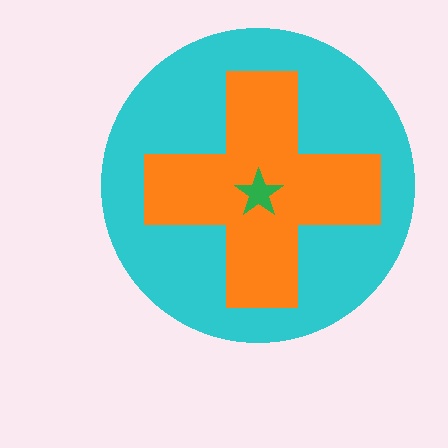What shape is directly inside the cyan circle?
The orange cross.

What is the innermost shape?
The green star.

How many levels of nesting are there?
3.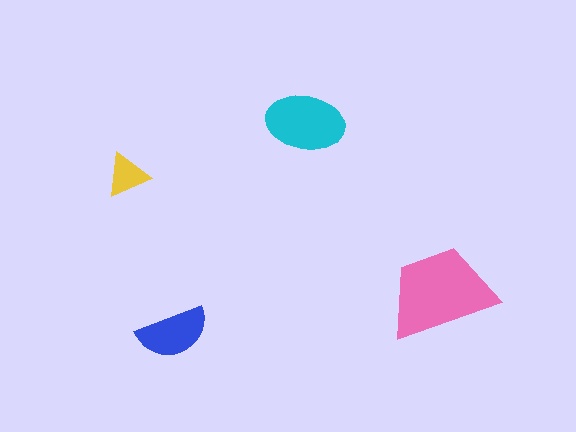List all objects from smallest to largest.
The yellow triangle, the blue semicircle, the cyan ellipse, the pink trapezoid.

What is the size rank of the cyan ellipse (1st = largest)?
2nd.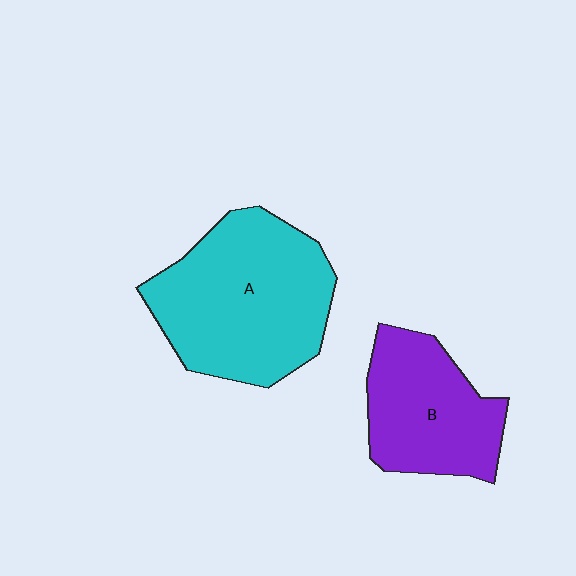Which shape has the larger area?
Shape A (cyan).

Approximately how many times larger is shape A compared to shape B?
Approximately 1.5 times.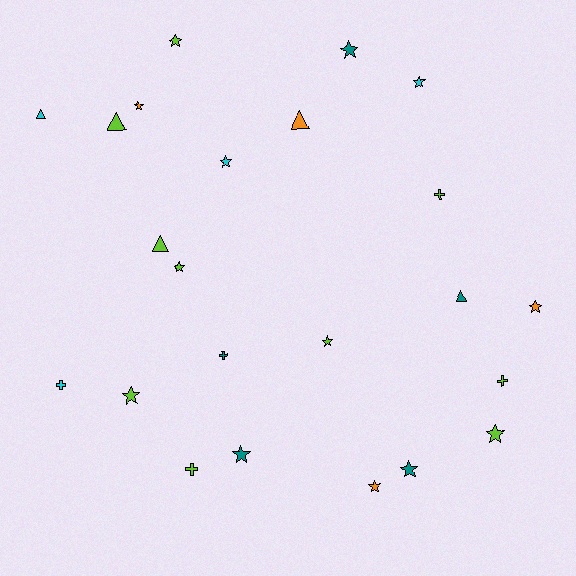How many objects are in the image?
There are 23 objects.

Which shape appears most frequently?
Star, with 13 objects.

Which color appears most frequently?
Lime, with 10 objects.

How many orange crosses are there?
There are no orange crosses.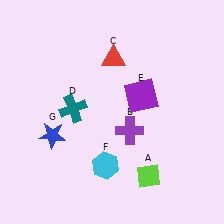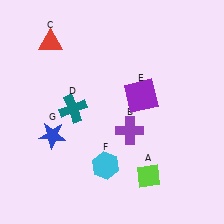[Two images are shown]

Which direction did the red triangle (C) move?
The red triangle (C) moved left.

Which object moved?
The red triangle (C) moved left.